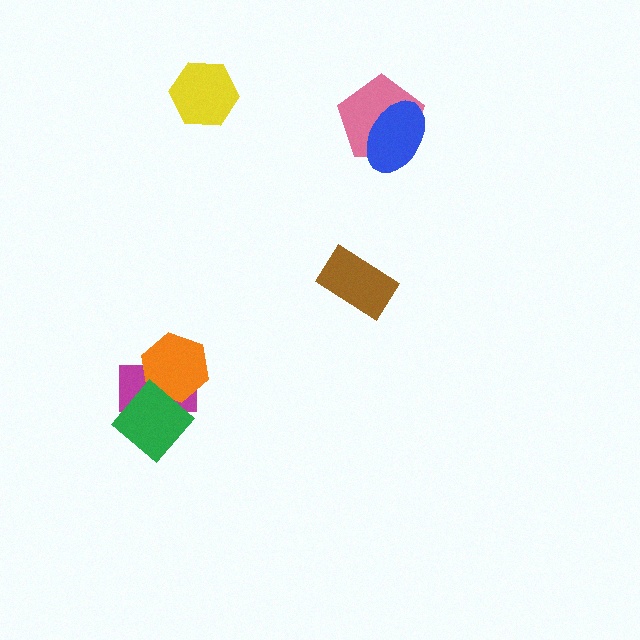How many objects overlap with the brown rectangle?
0 objects overlap with the brown rectangle.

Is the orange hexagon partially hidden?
Yes, it is partially covered by another shape.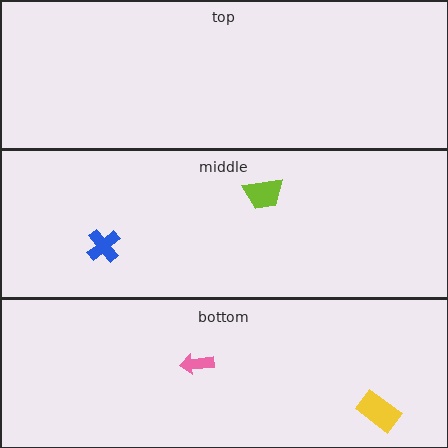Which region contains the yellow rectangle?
The bottom region.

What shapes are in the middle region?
The blue cross, the lime trapezoid.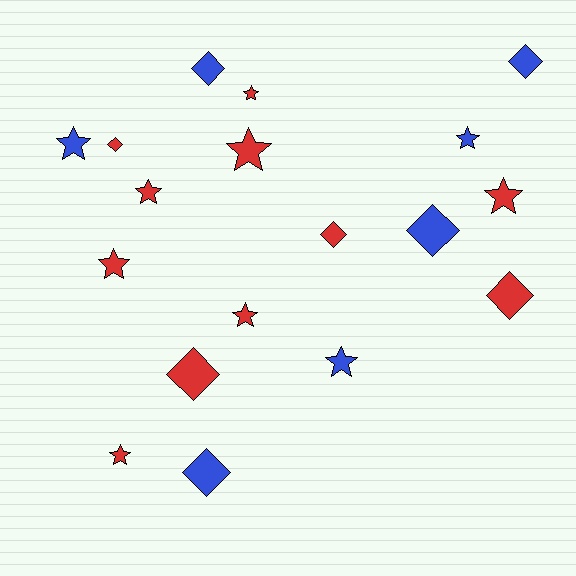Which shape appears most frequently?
Star, with 10 objects.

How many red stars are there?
There are 7 red stars.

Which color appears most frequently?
Red, with 11 objects.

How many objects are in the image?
There are 18 objects.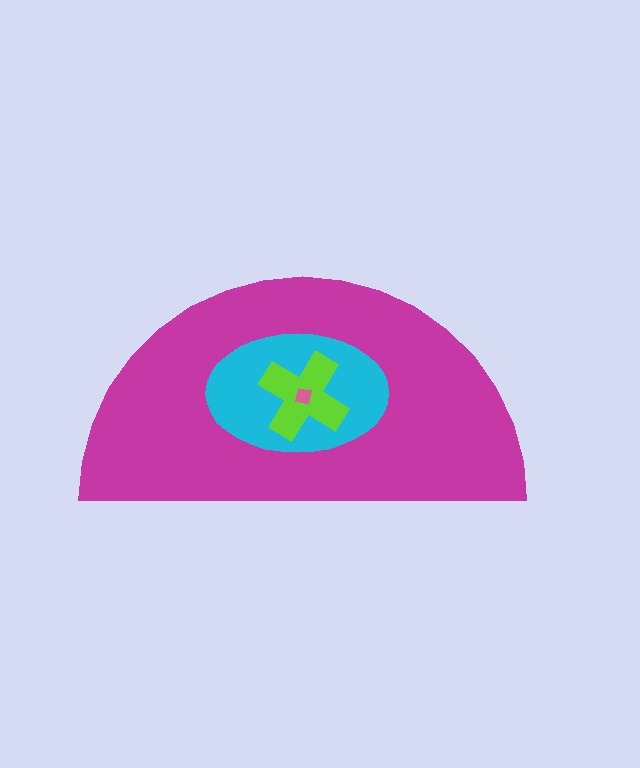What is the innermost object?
The pink square.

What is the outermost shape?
The magenta semicircle.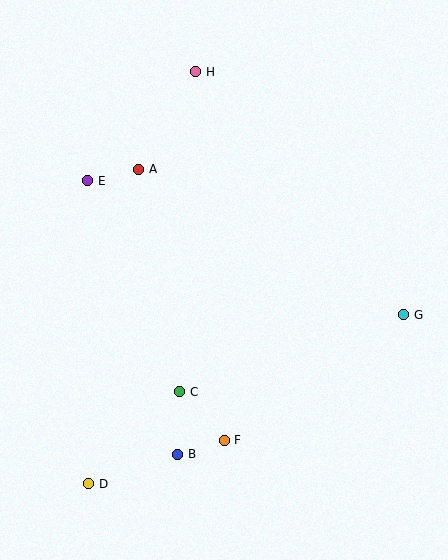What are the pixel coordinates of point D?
Point D is at (89, 484).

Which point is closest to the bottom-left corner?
Point D is closest to the bottom-left corner.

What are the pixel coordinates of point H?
Point H is at (196, 72).